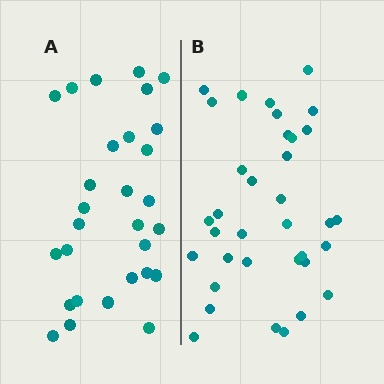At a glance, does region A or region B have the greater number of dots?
Region B (the right region) has more dots.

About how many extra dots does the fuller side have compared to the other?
Region B has about 6 more dots than region A.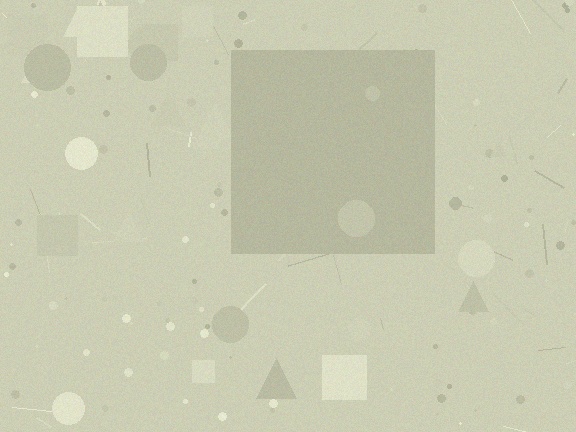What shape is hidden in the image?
A square is hidden in the image.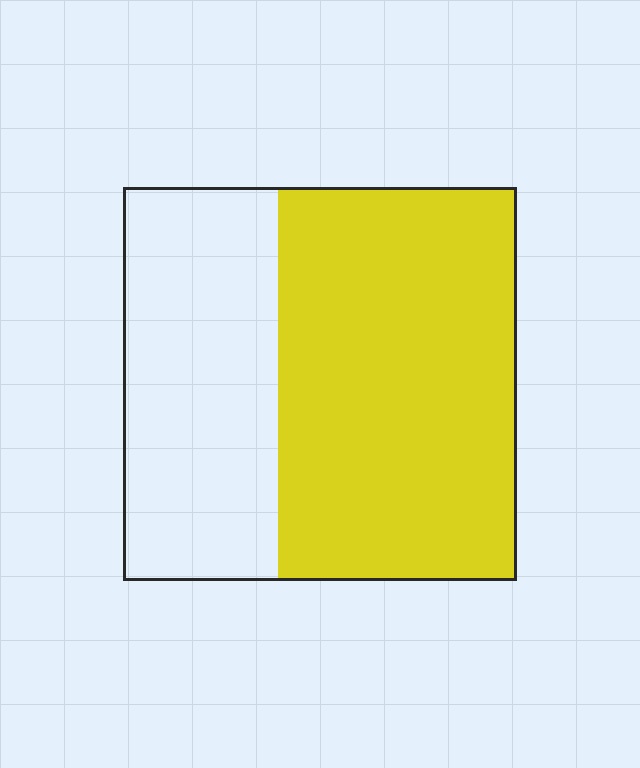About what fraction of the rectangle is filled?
About three fifths (3/5).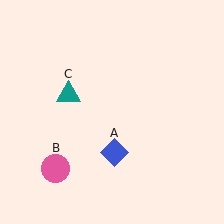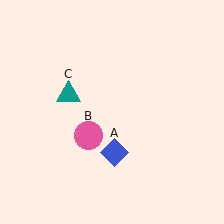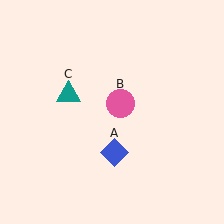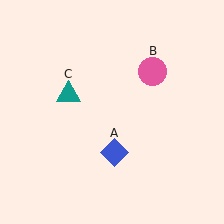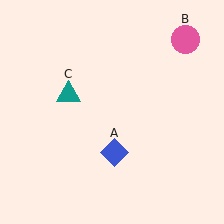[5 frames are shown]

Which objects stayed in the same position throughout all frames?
Blue diamond (object A) and teal triangle (object C) remained stationary.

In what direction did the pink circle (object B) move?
The pink circle (object B) moved up and to the right.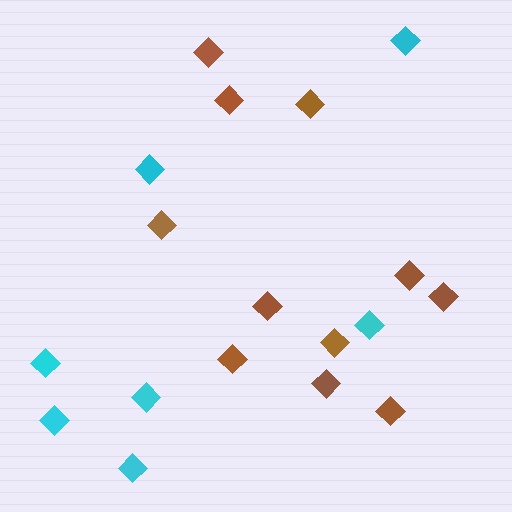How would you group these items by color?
There are 2 groups: one group of cyan diamonds (7) and one group of brown diamonds (11).